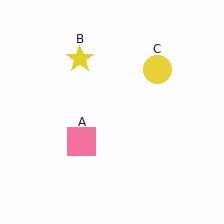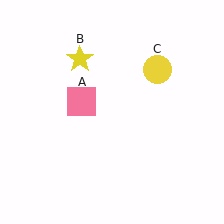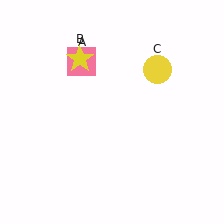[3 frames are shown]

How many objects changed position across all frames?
1 object changed position: pink square (object A).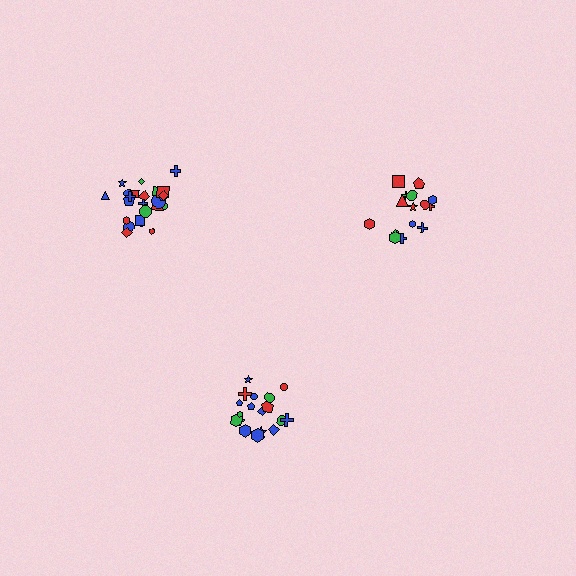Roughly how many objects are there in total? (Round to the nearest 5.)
Roughly 60 objects in total.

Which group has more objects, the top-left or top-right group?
The top-left group.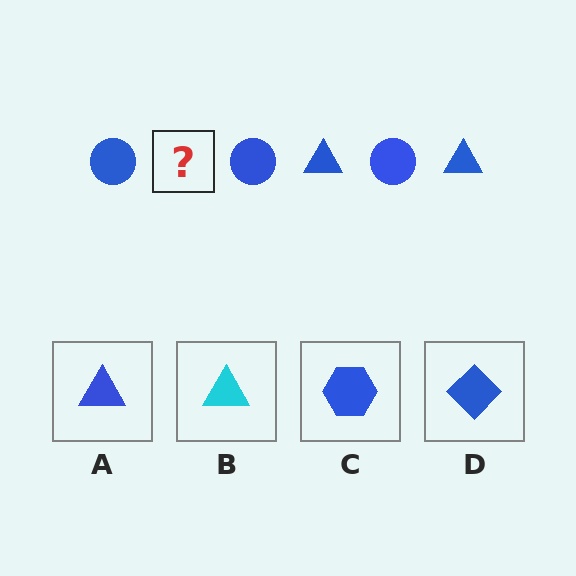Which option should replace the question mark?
Option A.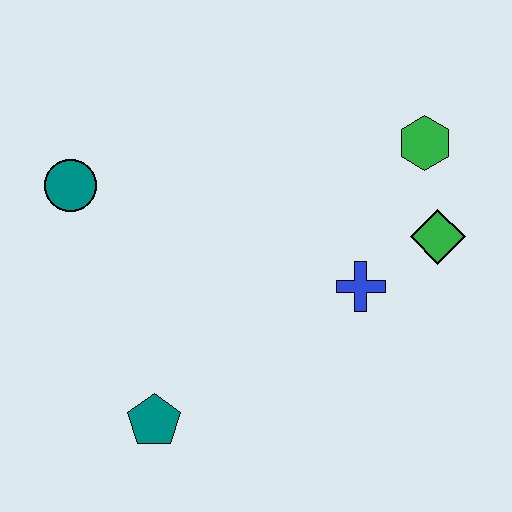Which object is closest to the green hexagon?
The green diamond is closest to the green hexagon.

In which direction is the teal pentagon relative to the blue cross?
The teal pentagon is to the left of the blue cross.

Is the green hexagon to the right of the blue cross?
Yes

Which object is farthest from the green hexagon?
The teal pentagon is farthest from the green hexagon.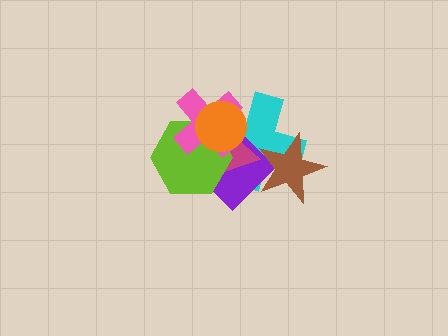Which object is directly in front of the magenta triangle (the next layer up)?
The lime hexagon is directly in front of the magenta triangle.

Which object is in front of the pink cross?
The orange circle is in front of the pink cross.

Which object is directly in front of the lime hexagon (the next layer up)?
The pink cross is directly in front of the lime hexagon.